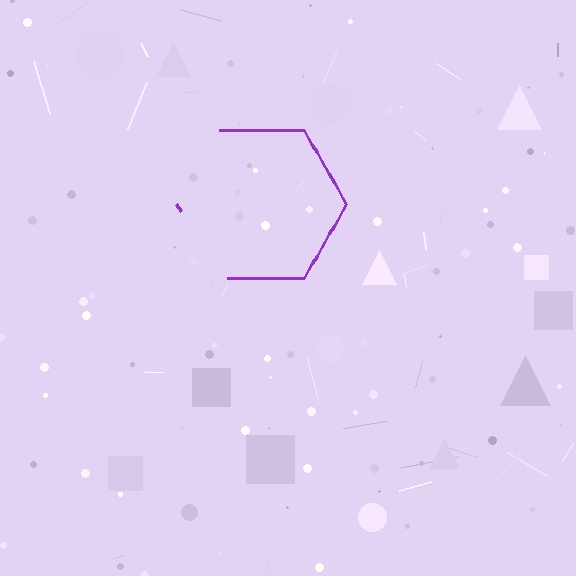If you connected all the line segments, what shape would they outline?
They would outline a hexagon.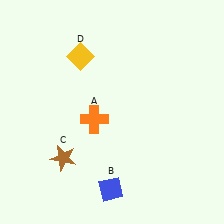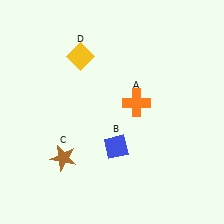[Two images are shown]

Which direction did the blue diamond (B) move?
The blue diamond (B) moved up.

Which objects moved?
The objects that moved are: the orange cross (A), the blue diamond (B).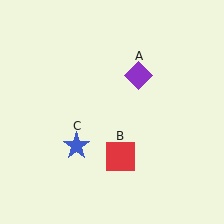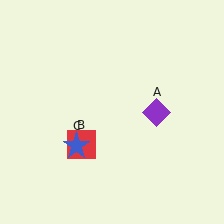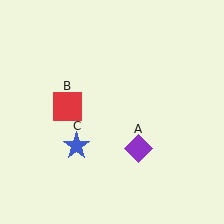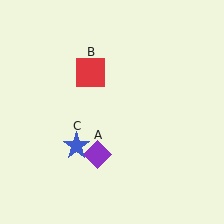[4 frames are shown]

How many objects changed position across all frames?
2 objects changed position: purple diamond (object A), red square (object B).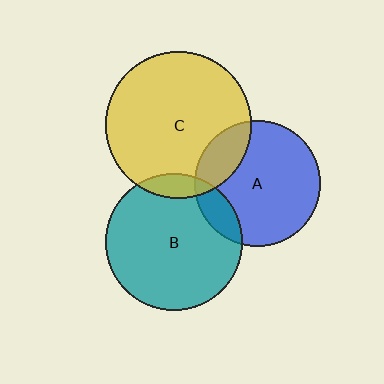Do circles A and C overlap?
Yes.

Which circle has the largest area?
Circle C (yellow).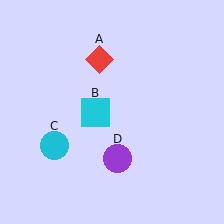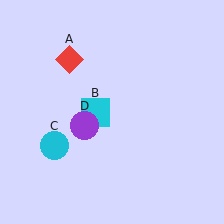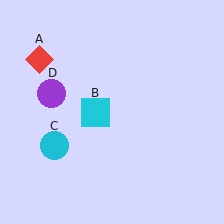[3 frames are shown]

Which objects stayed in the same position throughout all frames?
Cyan square (object B) and cyan circle (object C) remained stationary.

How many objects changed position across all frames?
2 objects changed position: red diamond (object A), purple circle (object D).